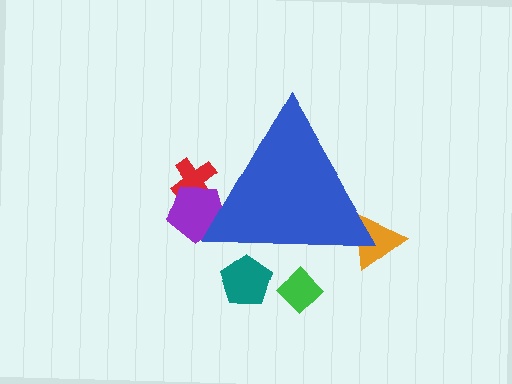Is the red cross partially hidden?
Yes, the red cross is partially hidden behind the blue triangle.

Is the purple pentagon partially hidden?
Yes, the purple pentagon is partially hidden behind the blue triangle.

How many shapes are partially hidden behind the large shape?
5 shapes are partially hidden.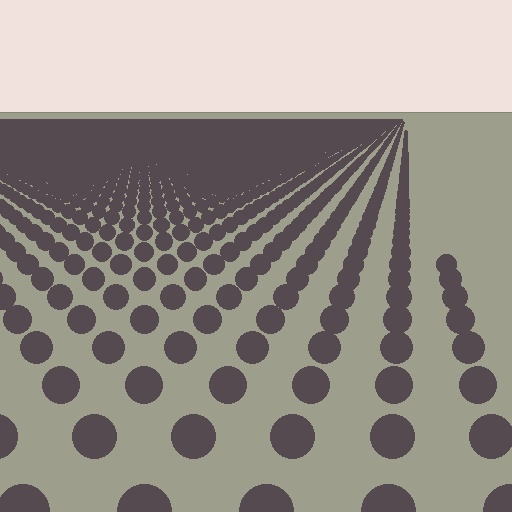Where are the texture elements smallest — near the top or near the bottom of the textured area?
Near the top.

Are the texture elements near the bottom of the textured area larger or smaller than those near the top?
Larger. Near the bottom, elements are closer to the viewer and appear at a bigger on-screen size.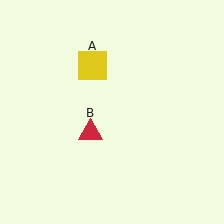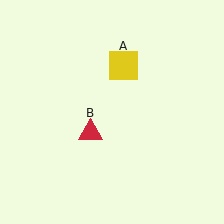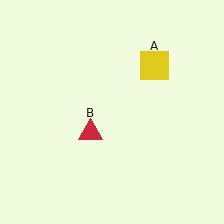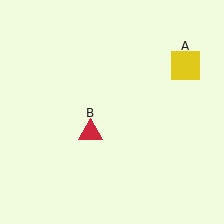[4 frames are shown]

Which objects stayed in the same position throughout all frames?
Red triangle (object B) remained stationary.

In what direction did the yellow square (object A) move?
The yellow square (object A) moved right.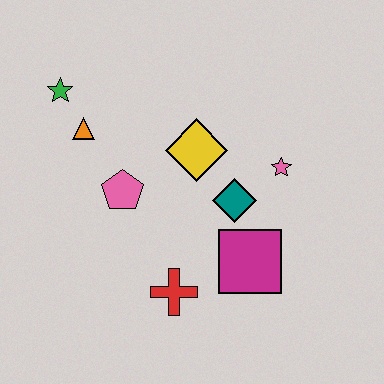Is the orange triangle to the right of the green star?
Yes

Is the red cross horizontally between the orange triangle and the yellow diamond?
Yes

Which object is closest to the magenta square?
The teal diamond is closest to the magenta square.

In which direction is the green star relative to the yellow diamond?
The green star is to the left of the yellow diamond.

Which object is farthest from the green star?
The magenta square is farthest from the green star.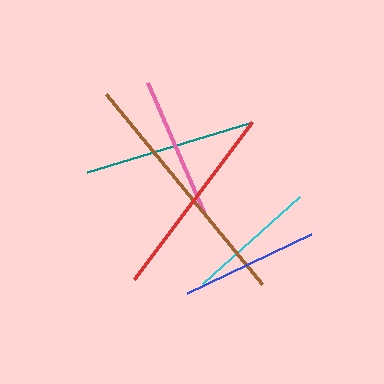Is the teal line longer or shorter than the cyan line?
The teal line is longer than the cyan line.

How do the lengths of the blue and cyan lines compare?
The blue and cyan lines are approximately the same length.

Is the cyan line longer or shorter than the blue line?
The blue line is longer than the cyan line.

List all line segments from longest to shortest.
From longest to shortest: brown, red, teal, pink, blue, cyan.